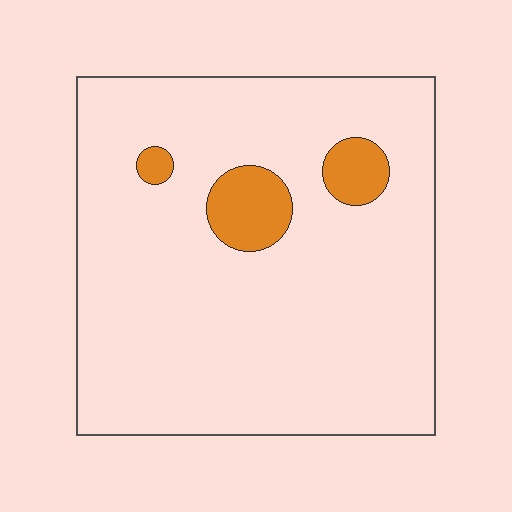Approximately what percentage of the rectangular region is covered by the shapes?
Approximately 10%.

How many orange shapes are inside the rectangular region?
3.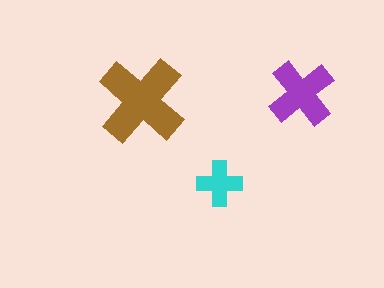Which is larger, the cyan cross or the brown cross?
The brown one.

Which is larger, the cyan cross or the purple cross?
The purple one.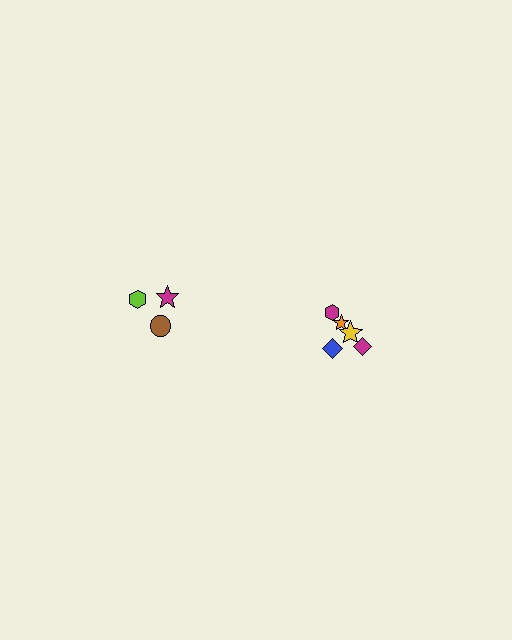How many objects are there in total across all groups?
There are 8 objects.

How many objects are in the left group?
There are 3 objects.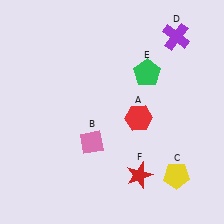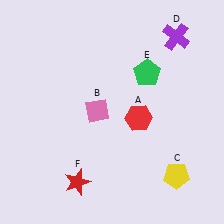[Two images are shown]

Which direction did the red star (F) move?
The red star (F) moved left.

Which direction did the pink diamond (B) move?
The pink diamond (B) moved up.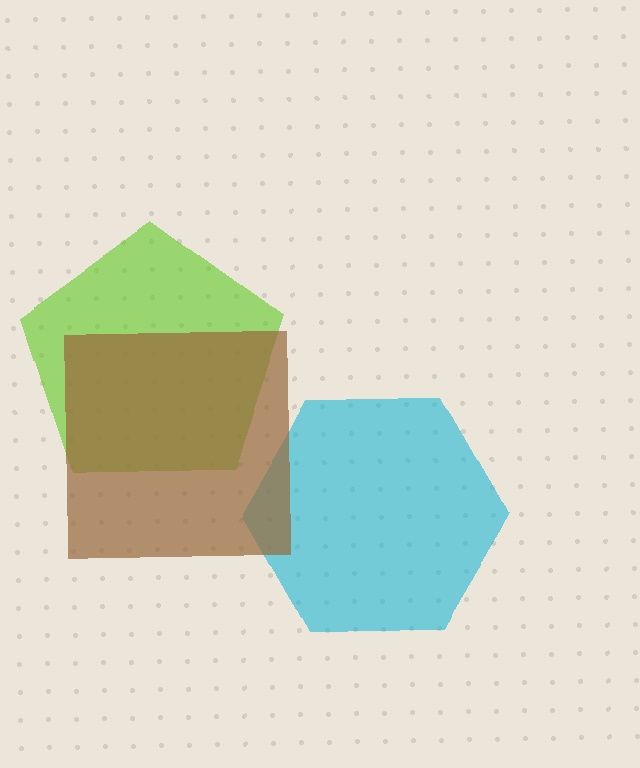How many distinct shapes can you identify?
There are 3 distinct shapes: a lime pentagon, a cyan hexagon, a brown square.